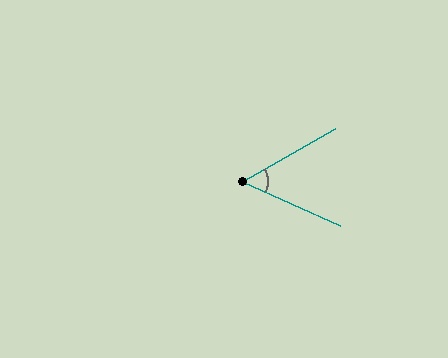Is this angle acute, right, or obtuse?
It is acute.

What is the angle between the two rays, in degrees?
Approximately 54 degrees.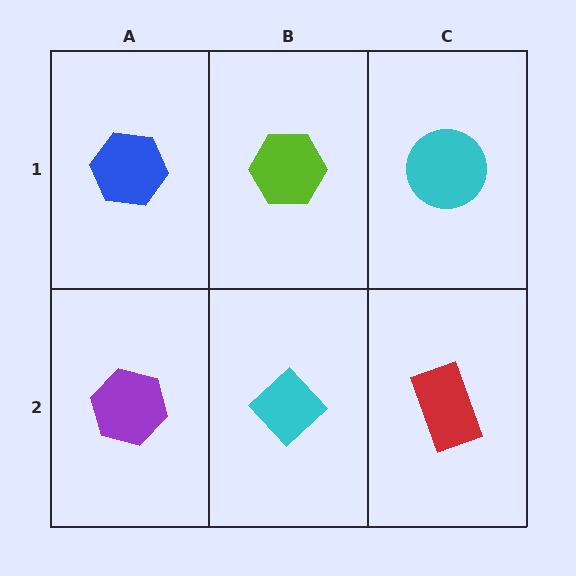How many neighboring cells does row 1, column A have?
2.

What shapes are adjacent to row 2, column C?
A cyan circle (row 1, column C), a cyan diamond (row 2, column B).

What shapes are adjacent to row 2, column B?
A lime hexagon (row 1, column B), a purple hexagon (row 2, column A), a red rectangle (row 2, column C).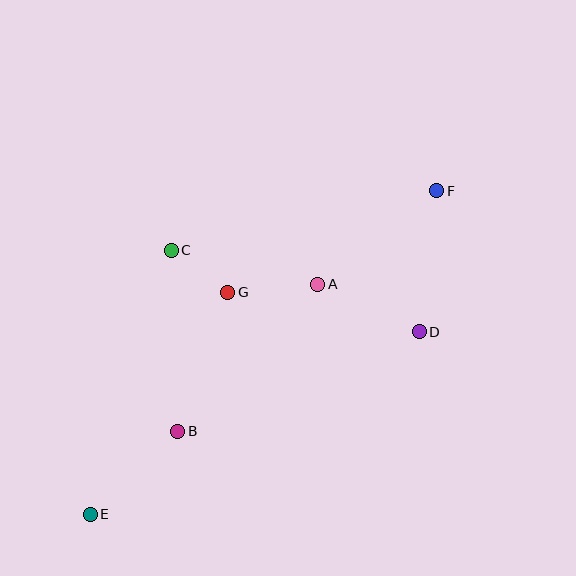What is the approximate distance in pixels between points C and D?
The distance between C and D is approximately 261 pixels.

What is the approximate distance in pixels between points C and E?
The distance between C and E is approximately 276 pixels.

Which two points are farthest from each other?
Points E and F are farthest from each other.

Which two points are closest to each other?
Points C and G are closest to each other.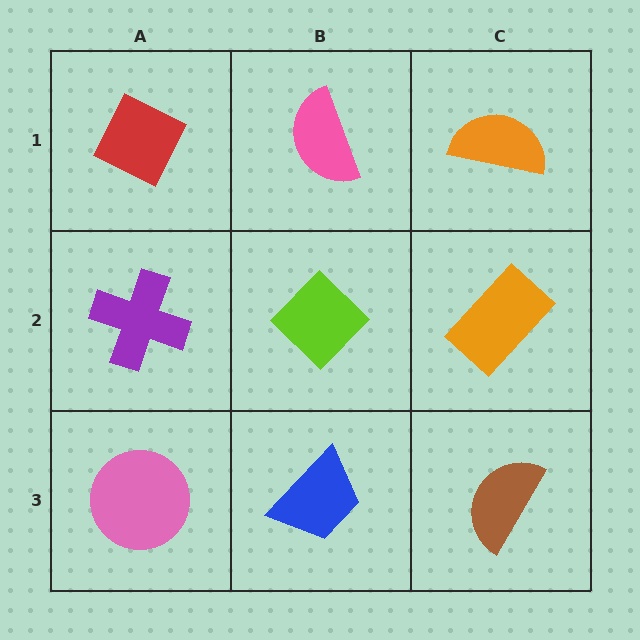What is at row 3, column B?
A blue trapezoid.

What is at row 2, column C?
An orange rectangle.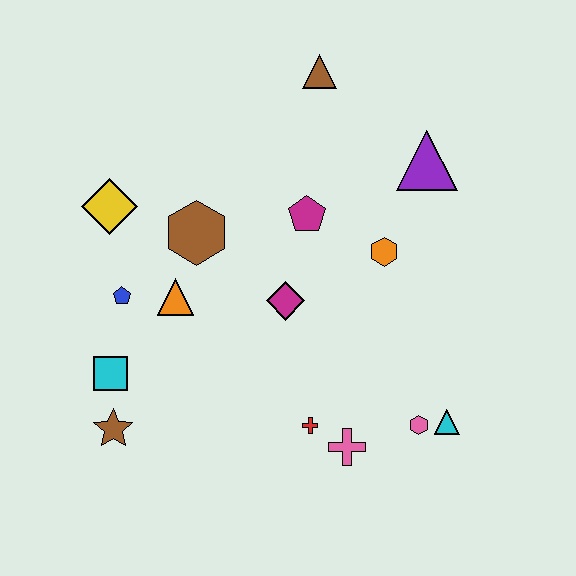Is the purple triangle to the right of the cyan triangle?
No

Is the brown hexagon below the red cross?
No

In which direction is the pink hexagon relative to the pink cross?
The pink hexagon is to the right of the pink cross.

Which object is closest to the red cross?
The pink cross is closest to the red cross.